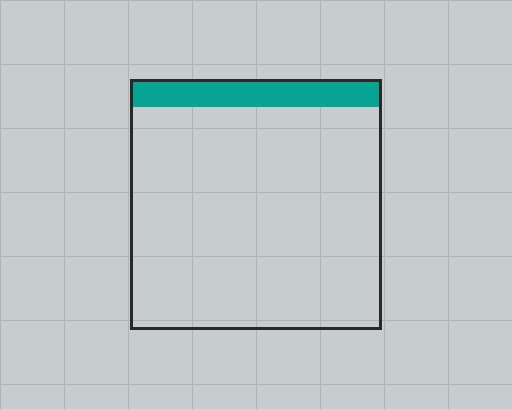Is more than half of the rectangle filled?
No.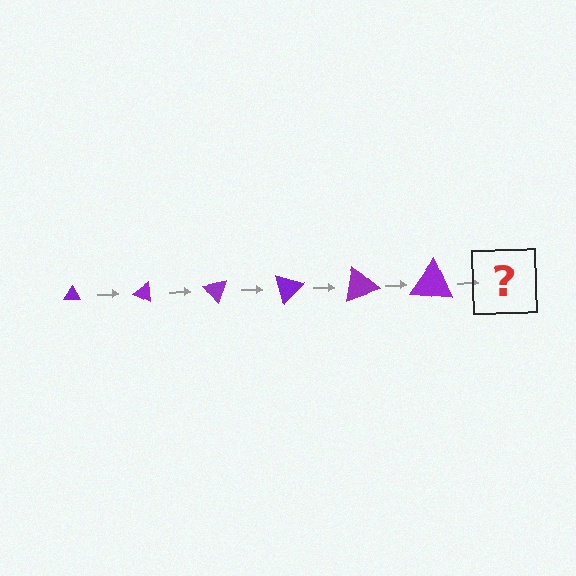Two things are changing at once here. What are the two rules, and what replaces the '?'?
The two rules are that the triangle grows larger each step and it rotates 25 degrees each step. The '?' should be a triangle, larger than the previous one and rotated 150 degrees from the start.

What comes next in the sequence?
The next element should be a triangle, larger than the previous one and rotated 150 degrees from the start.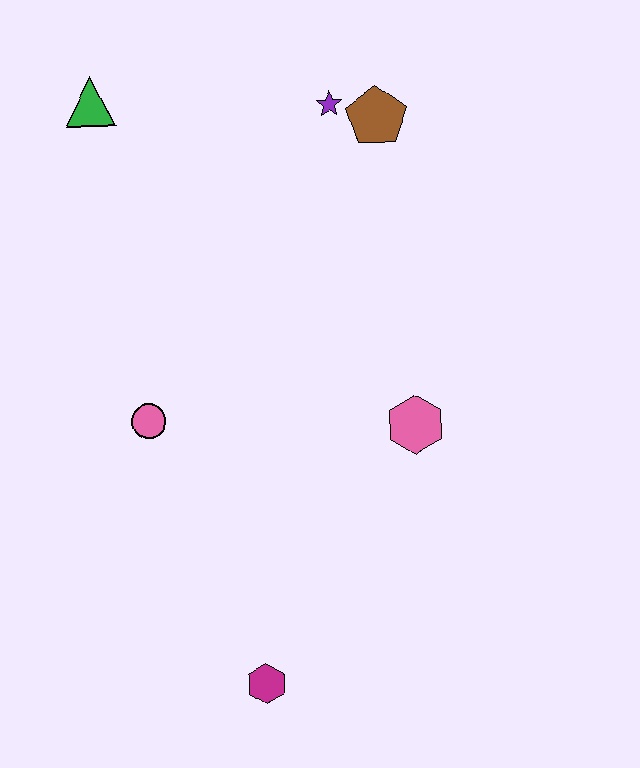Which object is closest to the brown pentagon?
The purple star is closest to the brown pentagon.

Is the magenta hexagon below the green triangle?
Yes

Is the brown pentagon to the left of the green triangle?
No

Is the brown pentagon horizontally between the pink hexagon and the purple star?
Yes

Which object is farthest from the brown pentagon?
The magenta hexagon is farthest from the brown pentagon.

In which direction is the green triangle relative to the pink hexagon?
The green triangle is above the pink hexagon.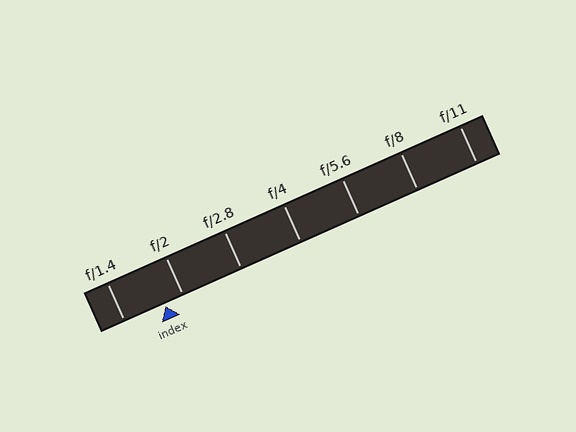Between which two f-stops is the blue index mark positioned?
The index mark is between f/1.4 and f/2.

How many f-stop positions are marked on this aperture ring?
There are 7 f-stop positions marked.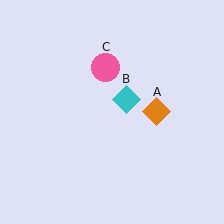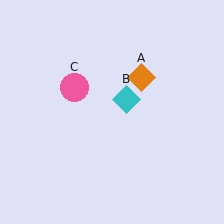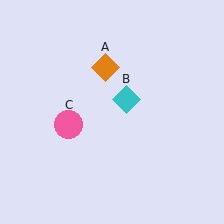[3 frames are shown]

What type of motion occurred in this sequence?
The orange diamond (object A), pink circle (object C) rotated counterclockwise around the center of the scene.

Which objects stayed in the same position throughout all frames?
Cyan diamond (object B) remained stationary.